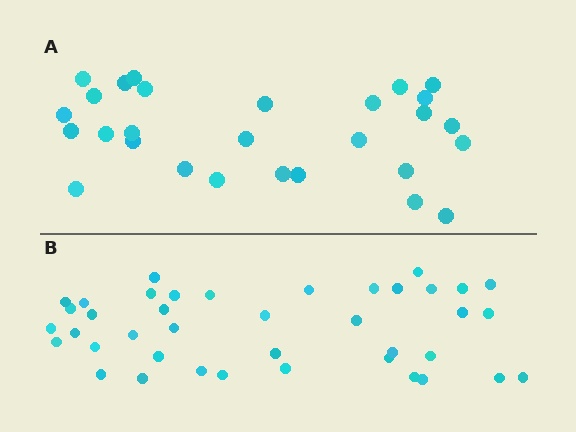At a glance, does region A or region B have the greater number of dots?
Region B (the bottom region) has more dots.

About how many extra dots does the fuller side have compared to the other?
Region B has roughly 12 or so more dots than region A.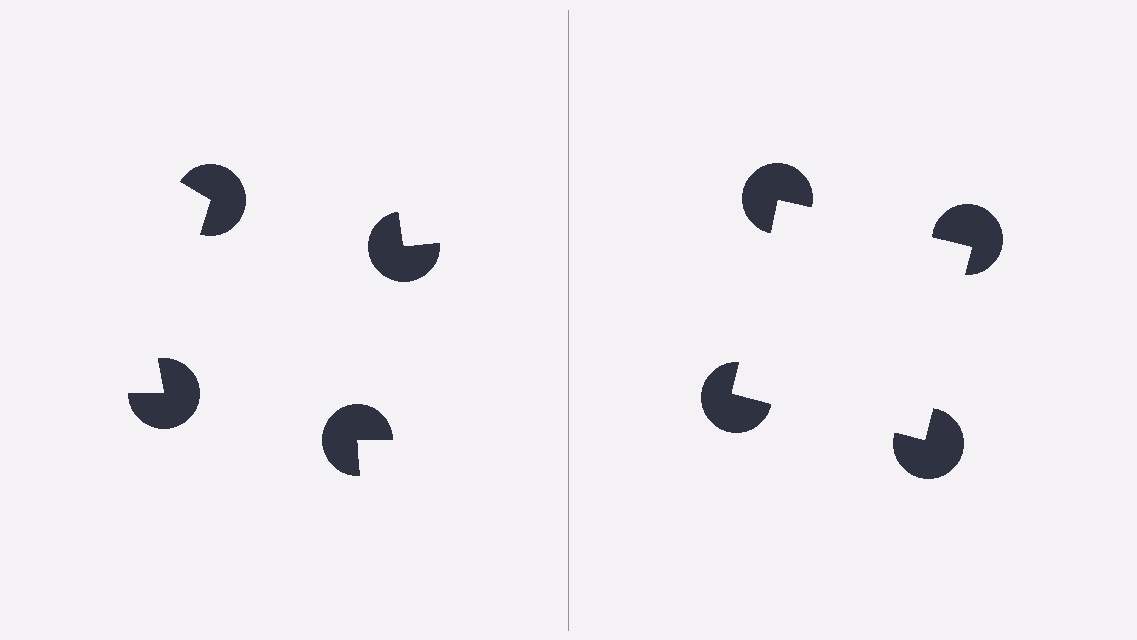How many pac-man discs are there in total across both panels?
8 — 4 on each side.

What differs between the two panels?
The pac-man discs are positioned identically on both sides; only the wedge orientations differ. On the right they align to a square; on the left they are misaligned.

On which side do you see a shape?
An illusory square appears on the right side. On the left side the wedge cuts are rotated, so no coherent shape forms.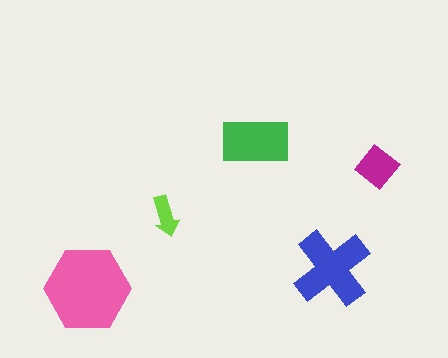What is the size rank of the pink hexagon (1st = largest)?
1st.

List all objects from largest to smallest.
The pink hexagon, the blue cross, the green rectangle, the magenta diamond, the lime arrow.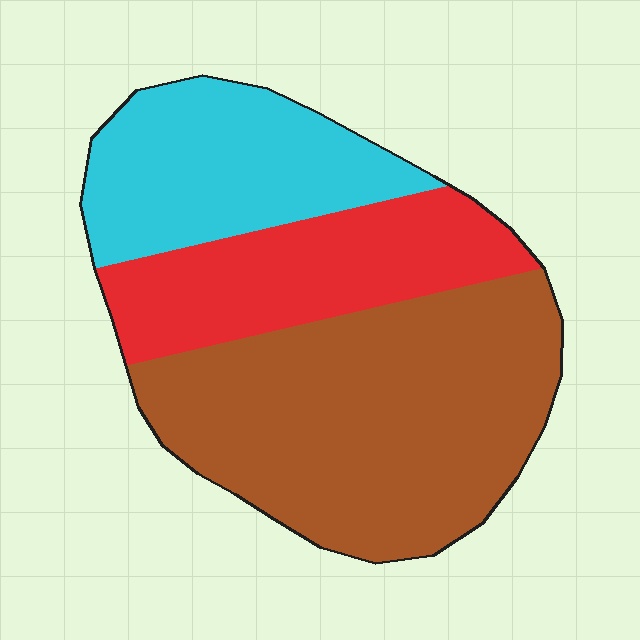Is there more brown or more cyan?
Brown.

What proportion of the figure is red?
Red takes up between a sixth and a third of the figure.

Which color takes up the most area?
Brown, at roughly 50%.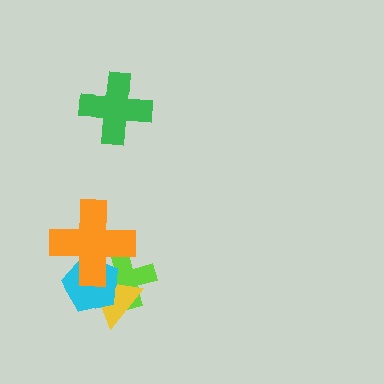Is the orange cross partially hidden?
No, no other shape covers it.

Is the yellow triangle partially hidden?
Yes, it is partially covered by another shape.